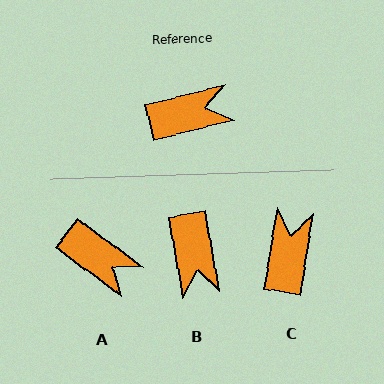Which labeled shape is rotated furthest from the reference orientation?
B, about 94 degrees away.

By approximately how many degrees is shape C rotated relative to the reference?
Approximately 67 degrees counter-clockwise.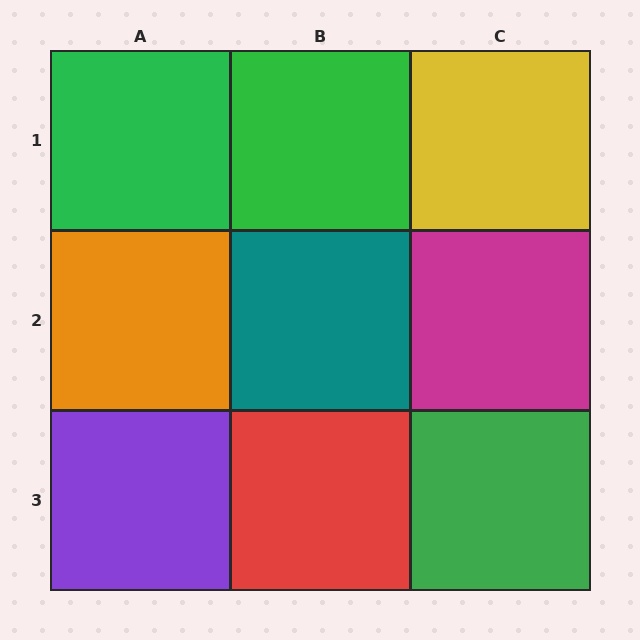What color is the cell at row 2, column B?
Teal.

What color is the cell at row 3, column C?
Green.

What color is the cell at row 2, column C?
Magenta.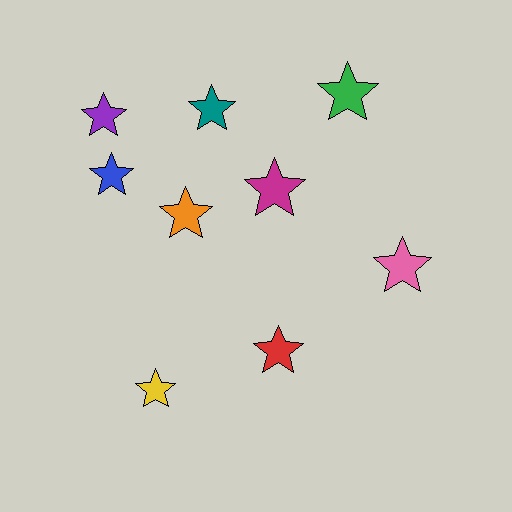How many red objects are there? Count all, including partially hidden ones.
There is 1 red object.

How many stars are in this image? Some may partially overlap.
There are 9 stars.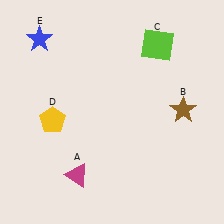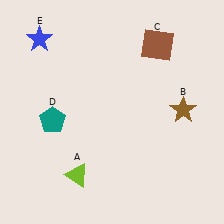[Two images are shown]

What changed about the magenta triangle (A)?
In Image 1, A is magenta. In Image 2, it changed to lime.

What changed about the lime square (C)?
In Image 1, C is lime. In Image 2, it changed to brown.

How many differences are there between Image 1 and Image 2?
There are 3 differences between the two images.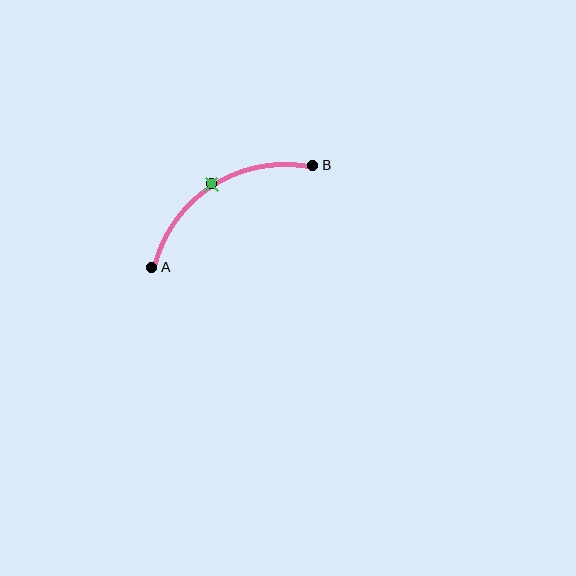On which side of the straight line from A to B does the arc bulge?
The arc bulges above the straight line connecting A and B.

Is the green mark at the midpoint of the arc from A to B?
Yes. The green mark lies on the arc at equal arc-length from both A and B — it is the arc midpoint.